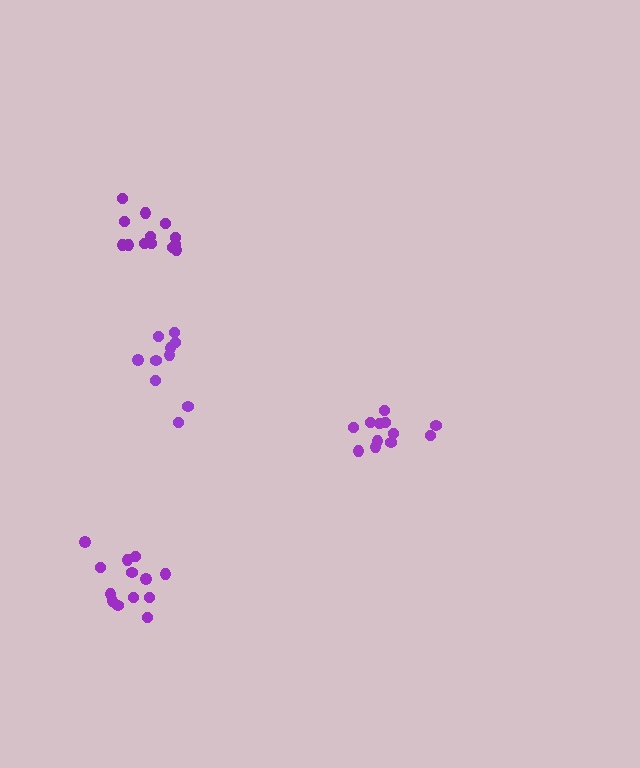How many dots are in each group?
Group 1: 10 dots, Group 2: 13 dots, Group 3: 13 dots, Group 4: 12 dots (48 total).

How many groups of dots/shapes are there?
There are 4 groups.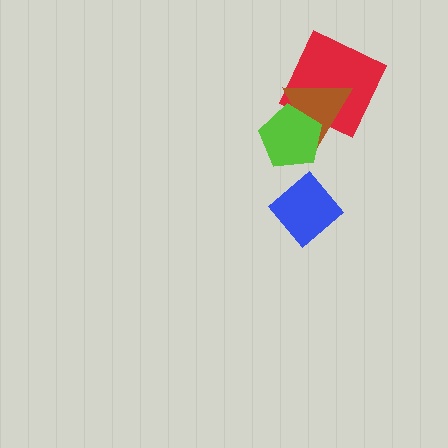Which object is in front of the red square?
The brown triangle is in front of the red square.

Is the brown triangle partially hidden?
Yes, it is partially covered by another shape.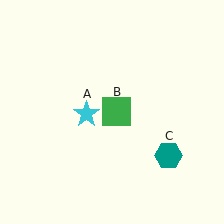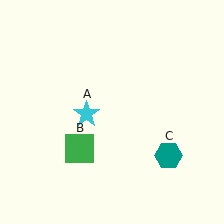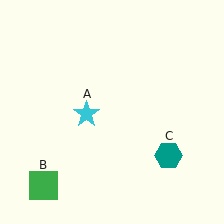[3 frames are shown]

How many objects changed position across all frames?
1 object changed position: green square (object B).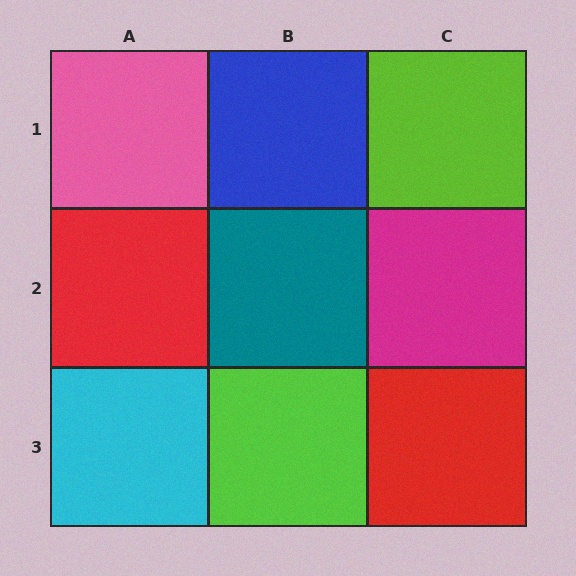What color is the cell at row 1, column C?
Lime.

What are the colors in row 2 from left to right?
Red, teal, magenta.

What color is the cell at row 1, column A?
Pink.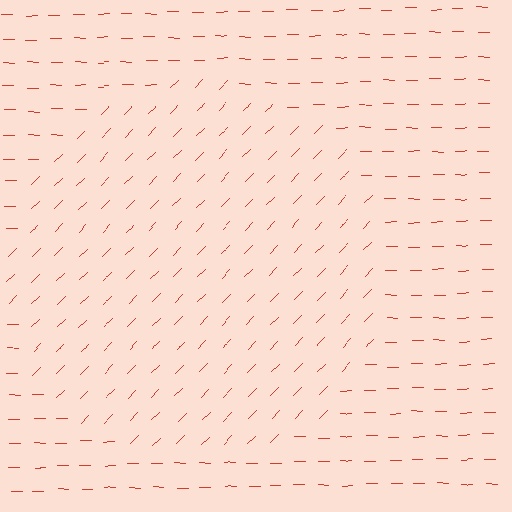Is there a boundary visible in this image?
Yes, there is a texture boundary formed by a change in line orientation.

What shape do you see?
I see a circle.